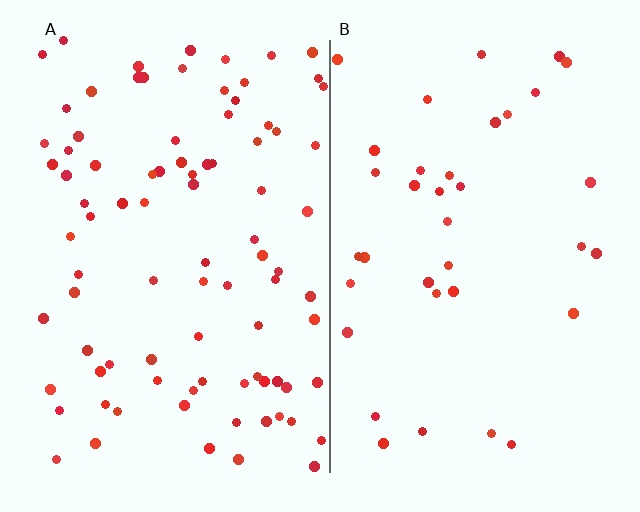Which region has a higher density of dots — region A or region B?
A (the left).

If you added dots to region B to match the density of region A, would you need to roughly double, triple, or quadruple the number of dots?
Approximately double.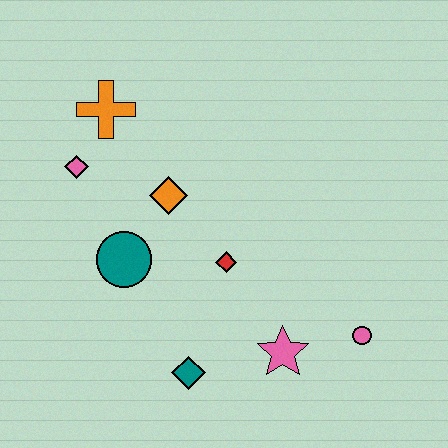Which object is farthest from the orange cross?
The pink circle is farthest from the orange cross.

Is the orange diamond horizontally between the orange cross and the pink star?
Yes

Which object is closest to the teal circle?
The orange diamond is closest to the teal circle.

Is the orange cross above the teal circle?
Yes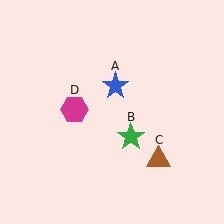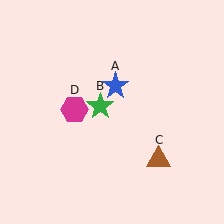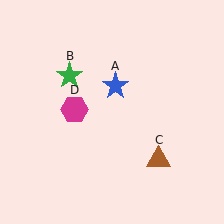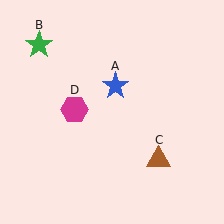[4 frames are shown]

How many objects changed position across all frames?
1 object changed position: green star (object B).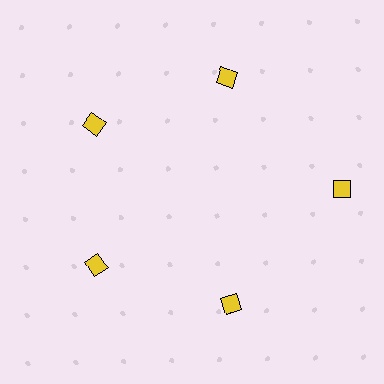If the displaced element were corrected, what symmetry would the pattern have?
It would have 5-fold rotational symmetry — the pattern would map onto itself every 72 degrees.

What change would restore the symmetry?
The symmetry would be restored by moving it inward, back onto the ring so that all 5 diamonds sit at equal angles and equal distance from the center.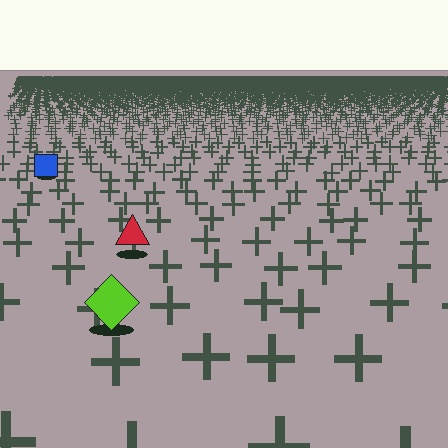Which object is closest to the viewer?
The lime diamond is closest. The texture marks near it are larger and more spread out.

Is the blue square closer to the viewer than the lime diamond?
No. The lime diamond is closer — you can tell from the texture gradient: the ground texture is coarser near it.